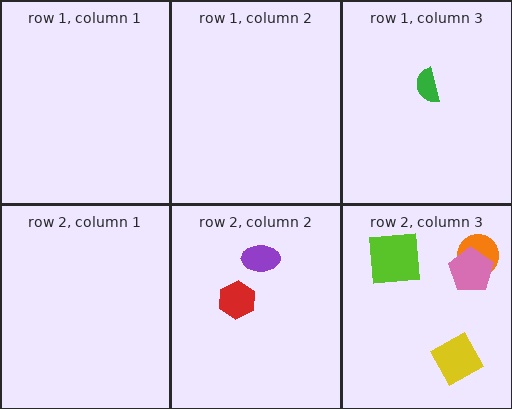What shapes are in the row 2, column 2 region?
The purple ellipse, the red hexagon.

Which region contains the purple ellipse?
The row 2, column 2 region.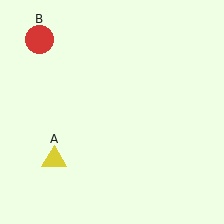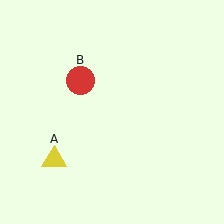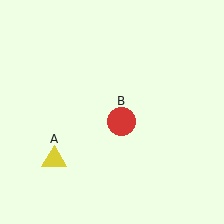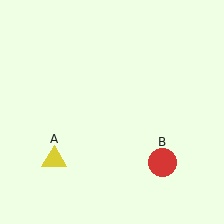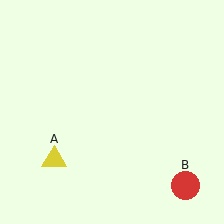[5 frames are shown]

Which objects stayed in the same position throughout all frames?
Yellow triangle (object A) remained stationary.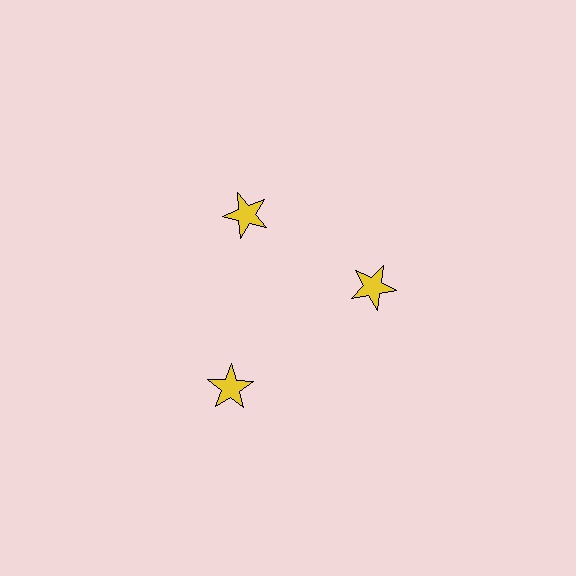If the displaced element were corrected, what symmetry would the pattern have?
It would have 3-fold rotational symmetry — the pattern would map onto itself every 120 degrees.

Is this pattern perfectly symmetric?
No. The 3 yellow stars are arranged in a ring, but one element near the 7 o'clock position is pushed outward from the center, breaking the 3-fold rotational symmetry.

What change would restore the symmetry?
The symmetry would be restored by moving it inward, back onto the ring so that all 3 stars sit at equal angles and equal distance from the center.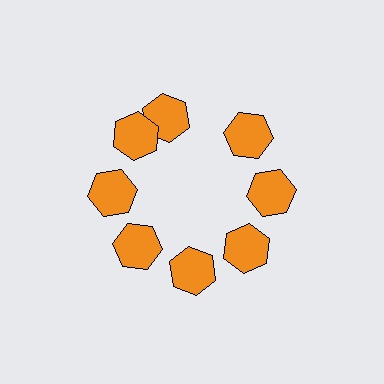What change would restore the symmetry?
The symmetry would be restored by rotating it back into even spacing with its neighbors so that all 8 hexagons sit at equal angles and equal distance from the center.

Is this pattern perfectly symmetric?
No. The 8 orange hexagons are arranged in a ring, but one element near the 12 o'clock position is rotated out of alignment along the ring, breaking the 8-fold rotational symmetry.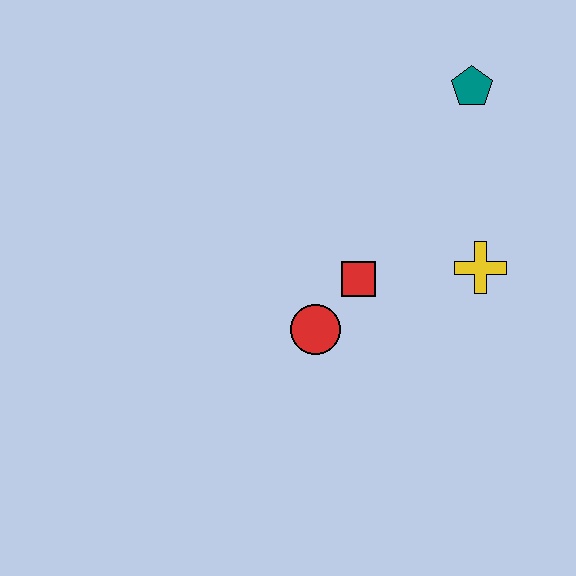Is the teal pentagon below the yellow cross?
No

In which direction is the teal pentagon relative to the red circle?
The teal pentagon is above the red circle.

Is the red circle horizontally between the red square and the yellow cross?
No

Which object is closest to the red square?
The red circle is closest to the red square.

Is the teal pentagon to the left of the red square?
No